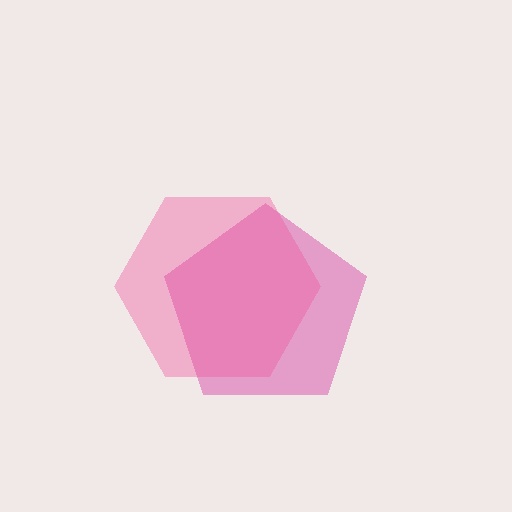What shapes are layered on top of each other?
The layered shapes are: a magenta pentagon, a pink hexagon.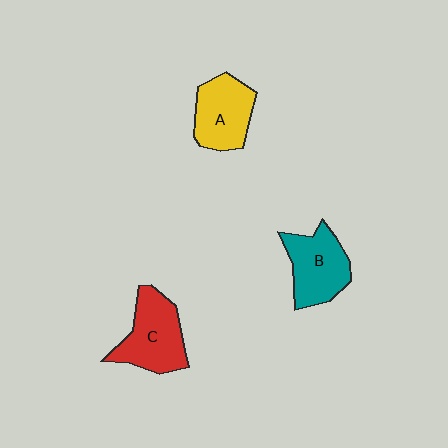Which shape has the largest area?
Shape C (red).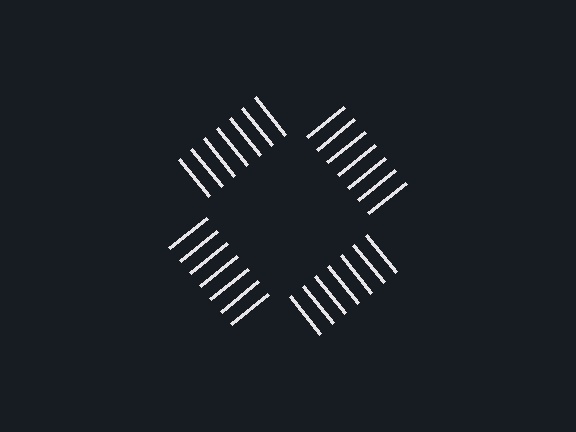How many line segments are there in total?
28 — 7 along each of the 4 edges.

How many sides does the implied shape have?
4 sides — the line-ends trace a square.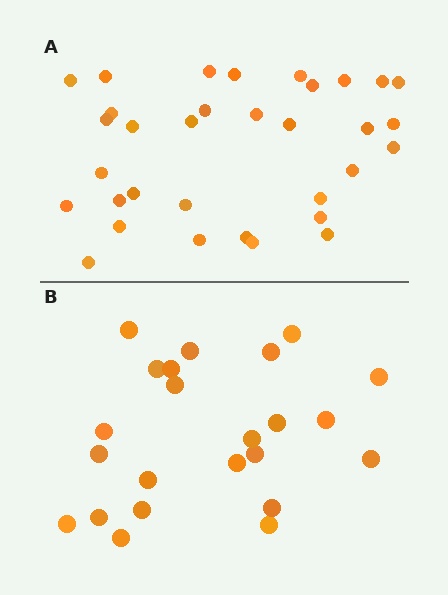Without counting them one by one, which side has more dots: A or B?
Region A (the top region) has more dots.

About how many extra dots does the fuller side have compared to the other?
Region A has roughly 10 or so more dots than region B.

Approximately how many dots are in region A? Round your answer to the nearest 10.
About 30 dots. (The exact count is 33, which rounds to 30.)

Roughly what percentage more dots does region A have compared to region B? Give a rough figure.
About 45% more.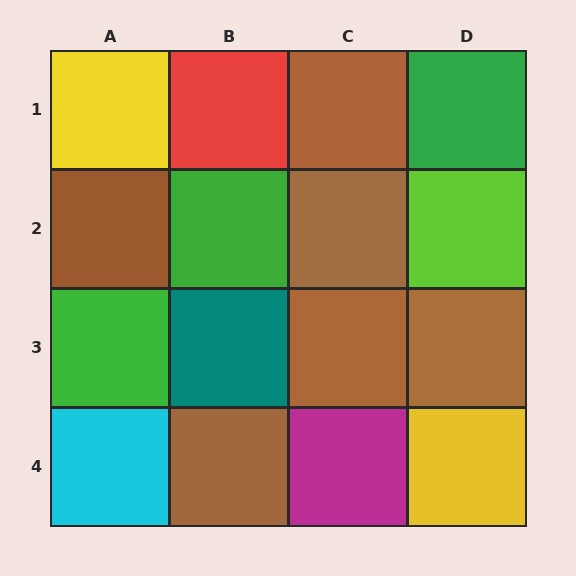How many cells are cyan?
1 cell is cyan.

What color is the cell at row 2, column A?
Brown.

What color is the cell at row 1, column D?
Green.